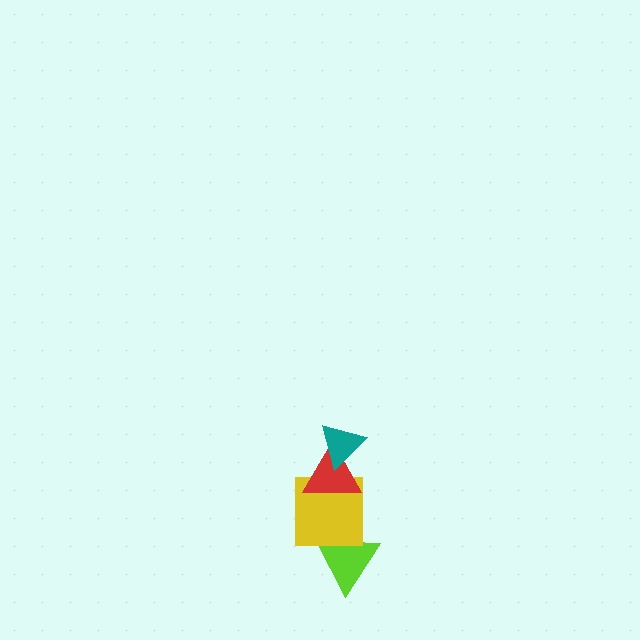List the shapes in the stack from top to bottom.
From top to bottom: the teal triangle, the red triangle, the yellow square, the lime triangle.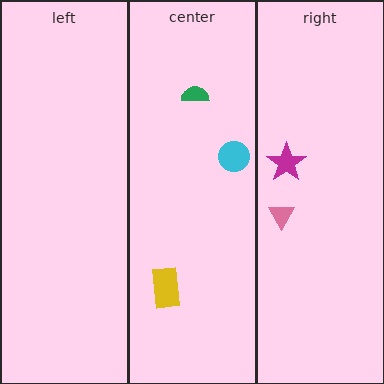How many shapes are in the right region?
2.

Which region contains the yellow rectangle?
The center region.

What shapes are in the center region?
The green semicircle, the cyan circle, the yellow rectangle.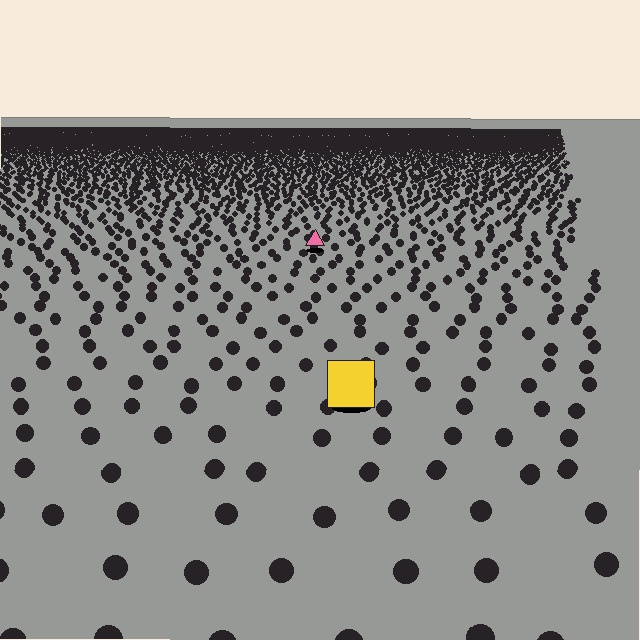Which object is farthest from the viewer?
The pink triangle is farthest from the viewer. It appears smaller and the ground texture around it is denser.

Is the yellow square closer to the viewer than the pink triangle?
Yes. The yellow square is closer — you can tell from the texture gradient: the ground texture is coarser near it.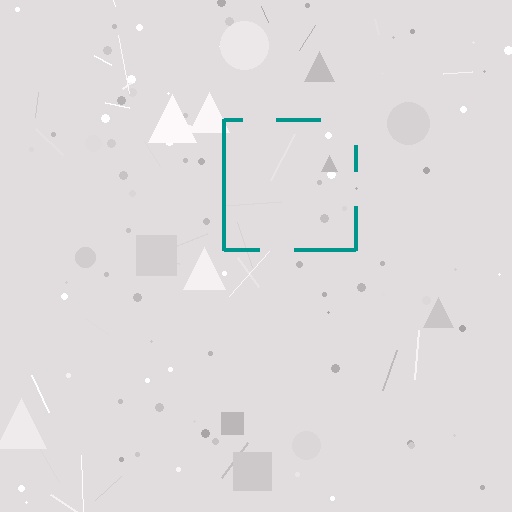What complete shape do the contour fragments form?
The contour fragments form a square.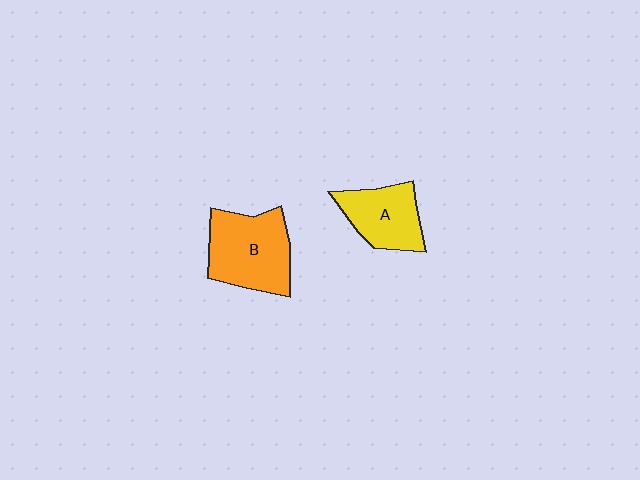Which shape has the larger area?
Shape B (orange).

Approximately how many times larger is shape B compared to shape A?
Approximately 1.4 times.